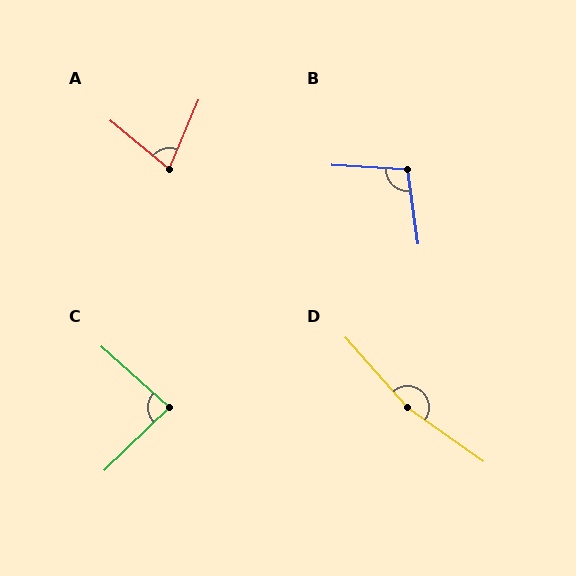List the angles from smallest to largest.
A (74°), C (86°), B (102°), D (167°).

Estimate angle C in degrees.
Approximately 86 degrees.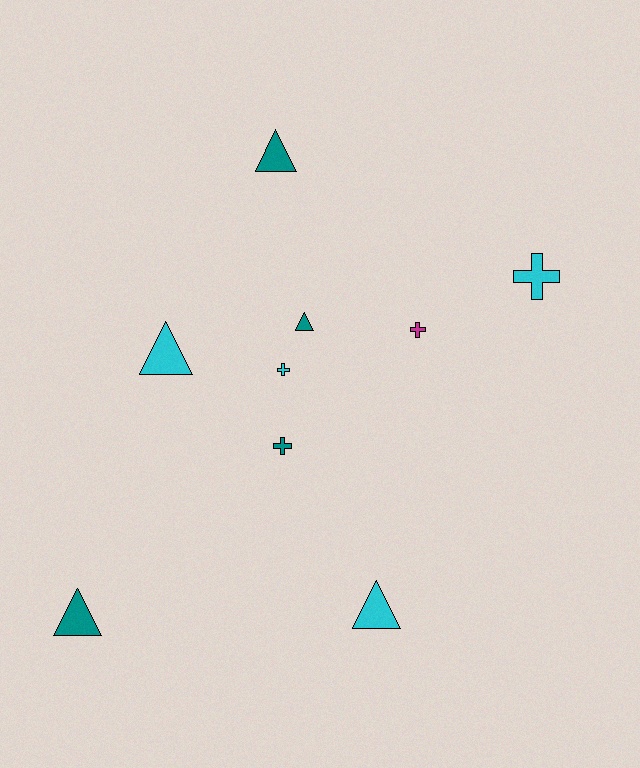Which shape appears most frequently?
Triangle, with 5 objects.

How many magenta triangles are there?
There are no magenta triangles.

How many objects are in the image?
There are 9 objects.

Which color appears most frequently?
Cyan, with 4 objects.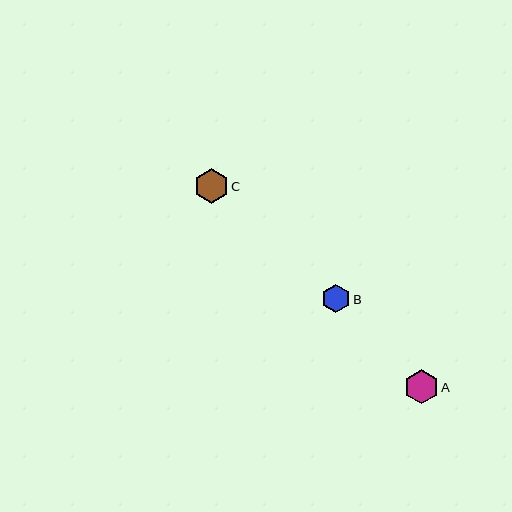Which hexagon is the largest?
Hexagon C is the largest with a size of approximately 35 pixels.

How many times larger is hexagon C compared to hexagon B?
Hexagon C is approximately 1.2 times the size of hexagon B.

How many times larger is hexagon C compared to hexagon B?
Hexagon C is approximately 1.2 times the size of hexagon B.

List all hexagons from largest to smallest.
From largest to smallest: C, A, B.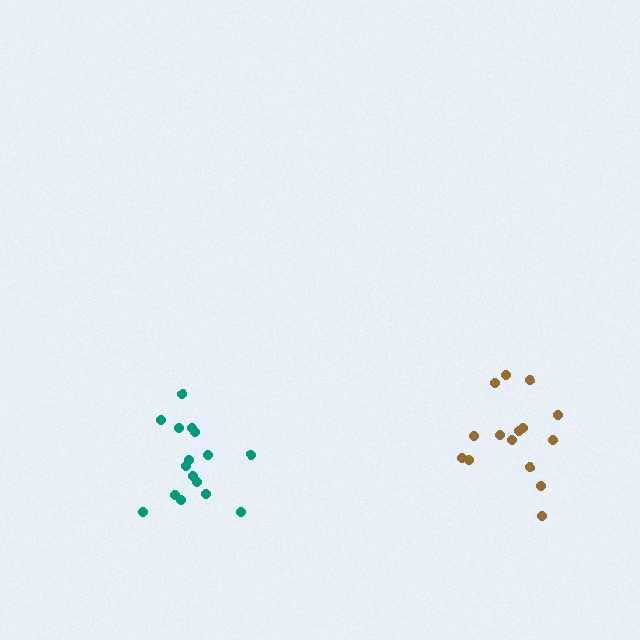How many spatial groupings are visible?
There are 2 spatial groupings.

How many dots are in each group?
Group 1: 15 dots, Group 2: 16 dots (31 total).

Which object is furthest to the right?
The brown cluster is rightmost.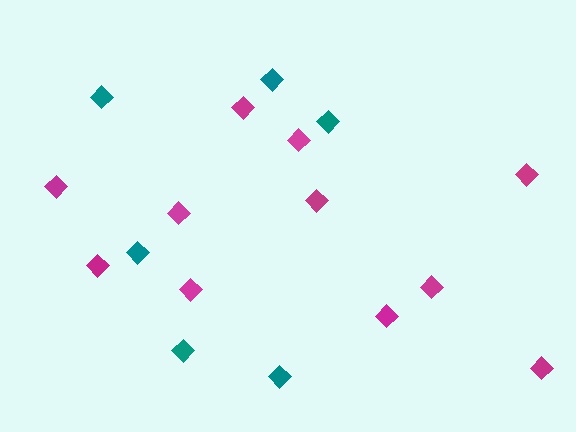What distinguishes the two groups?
There are 2 groups: one group of teal diamonds (6) and one group of magenta diamonds (11).